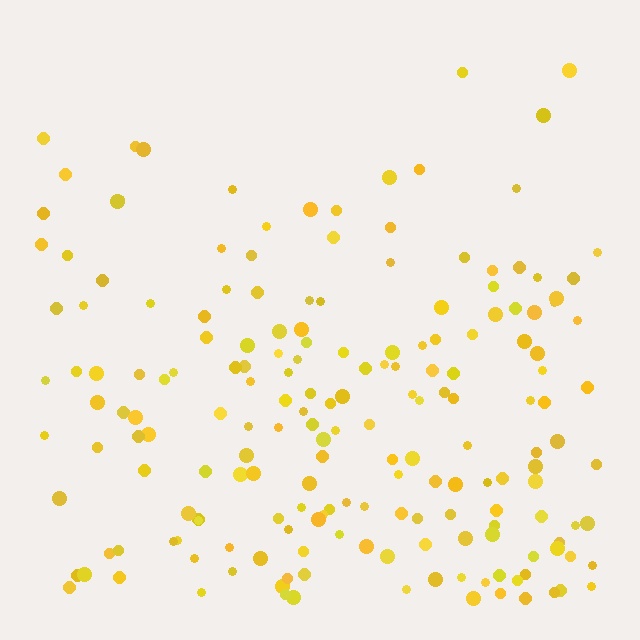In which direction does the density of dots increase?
From top to bottom, with the bottom side densest.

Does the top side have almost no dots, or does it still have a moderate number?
Still a moderate number, just noticeably fewer than the bottom.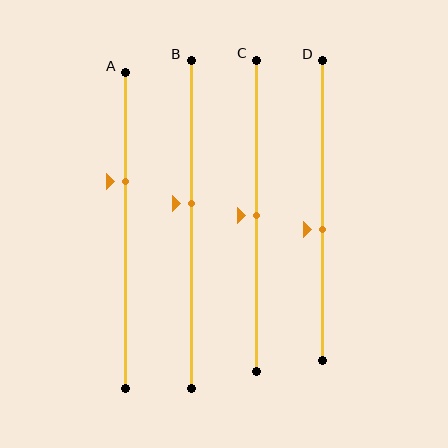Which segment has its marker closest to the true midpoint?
Segment C has its marker closest to the true midpoint.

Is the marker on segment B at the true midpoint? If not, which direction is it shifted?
No, the marker on segment B is shifted upward by about 6% of the segment length.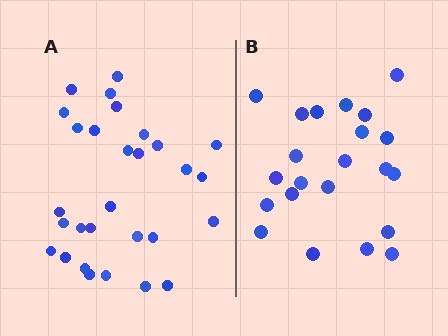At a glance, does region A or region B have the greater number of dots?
Region A (the left region) has more dots.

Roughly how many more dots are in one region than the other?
Region A has roughly 8 or so more dots than region B.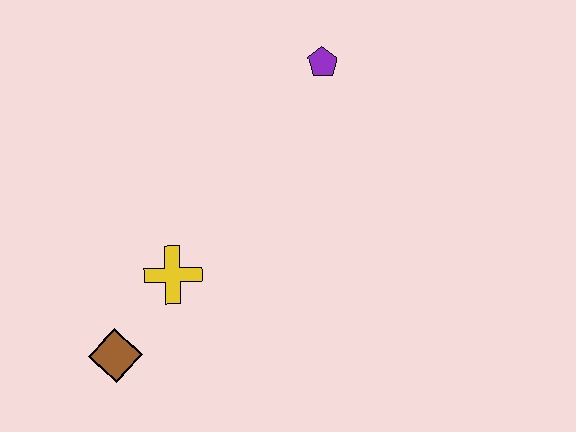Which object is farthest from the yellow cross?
The purple pentagon is farthest from the yellow cross.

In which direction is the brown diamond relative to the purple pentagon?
The brown diamond is below the purple pentagon.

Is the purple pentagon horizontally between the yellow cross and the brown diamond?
No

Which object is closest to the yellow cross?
The brown diamond is closest to the yellow cross.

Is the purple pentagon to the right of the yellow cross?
Yes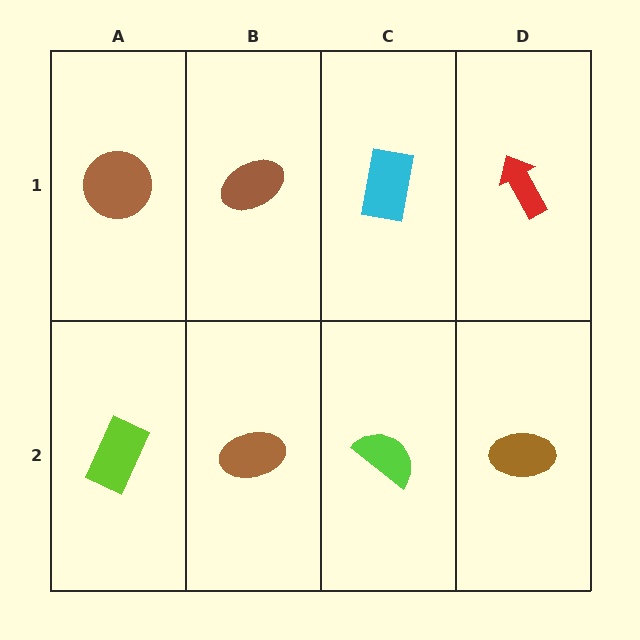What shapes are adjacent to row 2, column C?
A cyan rectangle (row 1, column C), a brown ellipse (row 2, column B), a brown ellipse (row 2, column D).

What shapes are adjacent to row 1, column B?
A brown ellipse (row 2, column B), a brown circle (row 1, column A), a cyan rectangle (row 1, column C).